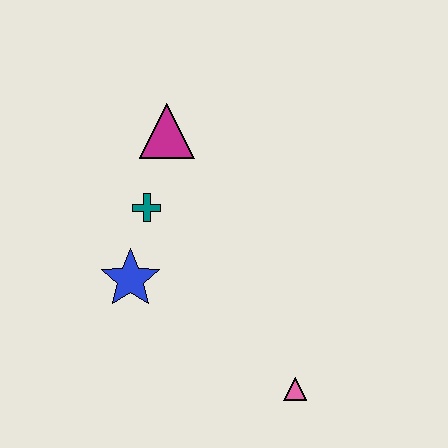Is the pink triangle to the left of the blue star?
No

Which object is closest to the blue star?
The teal cross is closest to the blue star.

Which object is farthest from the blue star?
The pink triangle is farthest from the blue star.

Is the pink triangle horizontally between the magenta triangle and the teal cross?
No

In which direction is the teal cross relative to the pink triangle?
The teal cross is above the pink triangle.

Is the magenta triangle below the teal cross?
No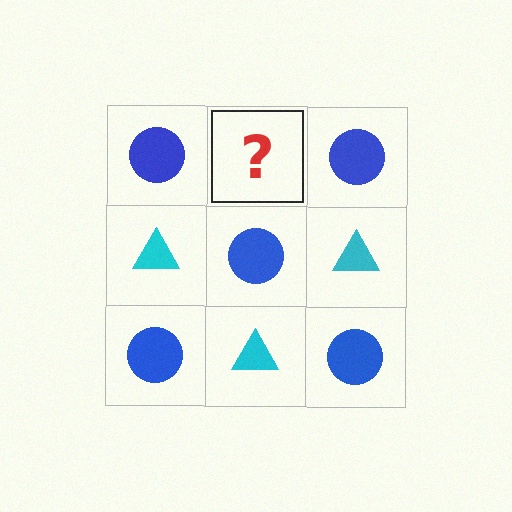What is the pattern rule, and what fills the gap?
The rule is that it alternates blue circle and cyan triangle in a checkerboard pattern. The gap should be filled with a cyan triangle.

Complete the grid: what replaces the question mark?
The question mark should be replaced with a cyan triangle.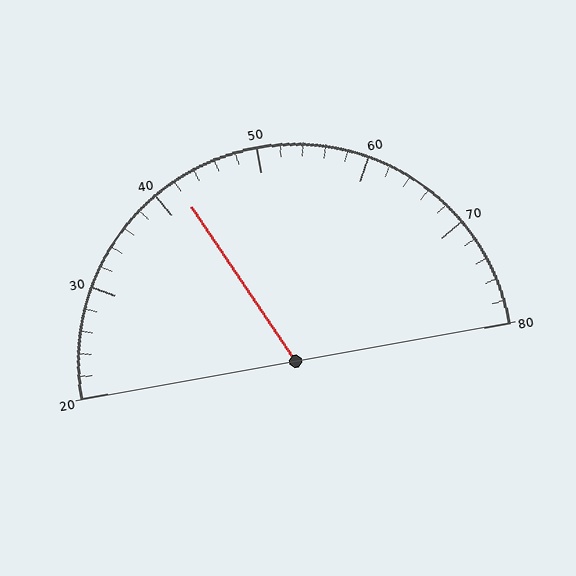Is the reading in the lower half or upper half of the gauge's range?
The reading is in the lower half of the range (20 to 80).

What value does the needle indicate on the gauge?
The needle indicates approximately 42.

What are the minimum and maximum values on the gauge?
The gauge ranges from 20 to 80.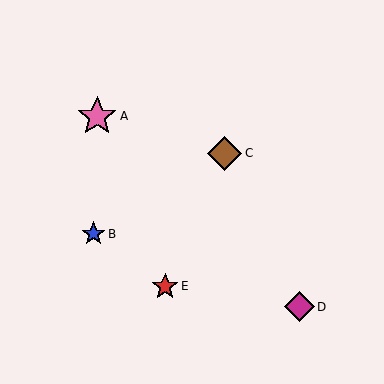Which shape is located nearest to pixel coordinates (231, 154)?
The brown diamond (labeled C) at (225, 153) is nearest to that location.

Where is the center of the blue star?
The center of the blue star is at (94, 234).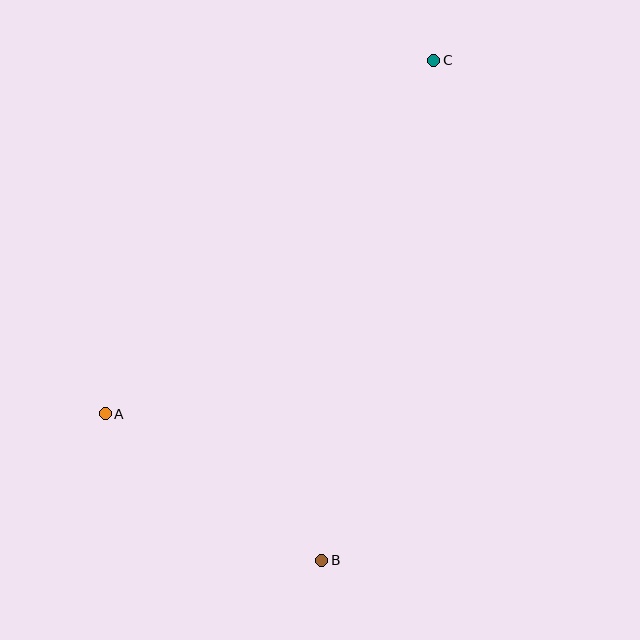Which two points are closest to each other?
Points A and B are closest to each other.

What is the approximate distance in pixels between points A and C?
The distance between A and C is approximately 483 pixels.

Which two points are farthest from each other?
Points B and C are farthest from each other.